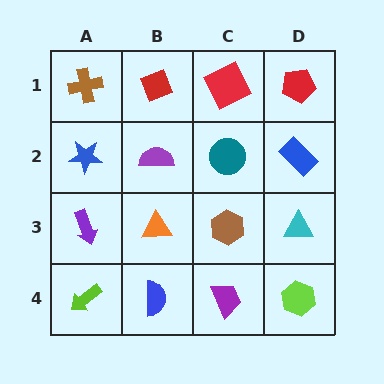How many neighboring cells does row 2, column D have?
3.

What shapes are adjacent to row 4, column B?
An orange triangle (row 3, column B), a lime arrow (row 4, column A), a purple trapezoid (row 4, column C).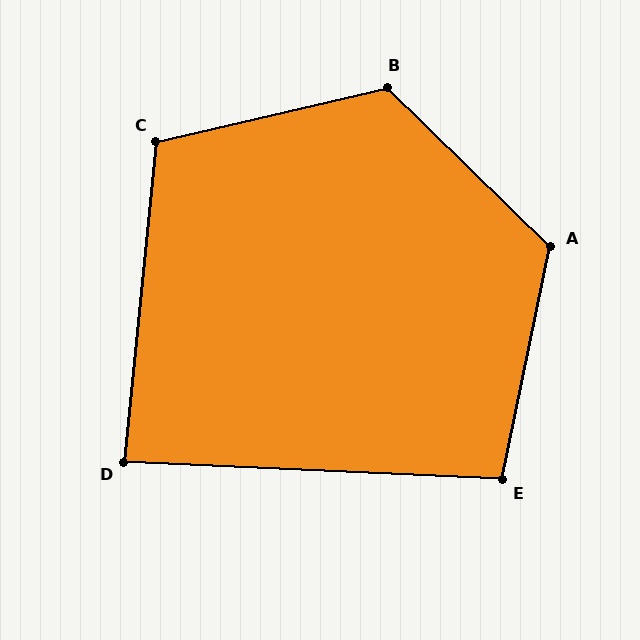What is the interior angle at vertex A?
Approximately 122 degrees (obtuse).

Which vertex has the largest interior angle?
B, at approximately 123 degrees.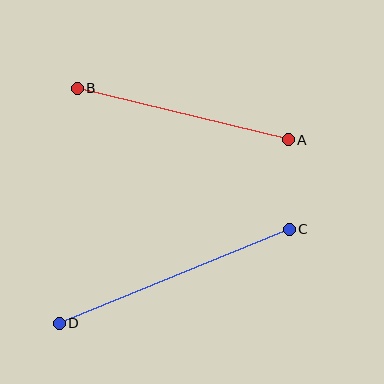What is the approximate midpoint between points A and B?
The midpoint is at approximately (183, 114) pixels.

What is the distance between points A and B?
The distance is approximately 217 pixels.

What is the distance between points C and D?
The distance is approximately 249 pixels.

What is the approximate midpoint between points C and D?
The midpoint is at approximately (174, 276) pixels.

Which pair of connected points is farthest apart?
Points C and D are farthest apart.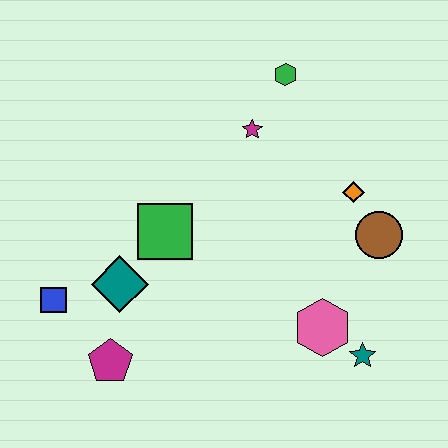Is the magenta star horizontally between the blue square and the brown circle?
Yes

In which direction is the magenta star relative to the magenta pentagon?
The magenta star is above the magenta pentagon.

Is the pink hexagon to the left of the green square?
No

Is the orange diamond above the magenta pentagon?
Yes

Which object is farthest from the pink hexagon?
The blue square is farthest from the pink hexagon.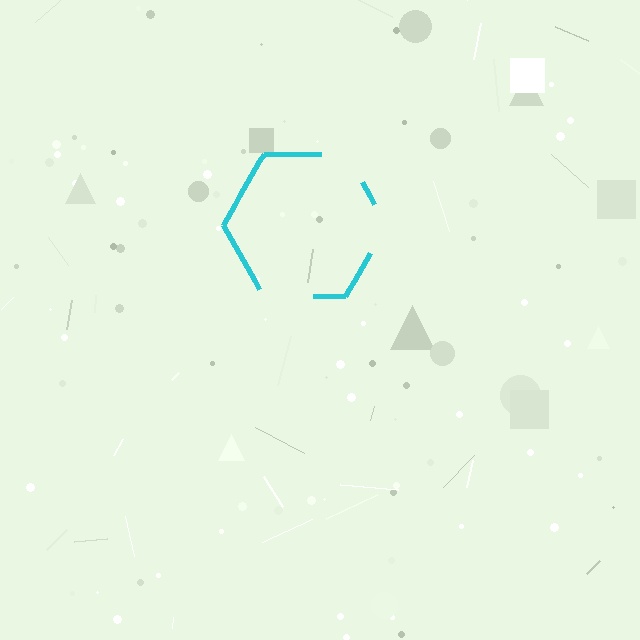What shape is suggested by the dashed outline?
The dashed outline suggests a hexagon.